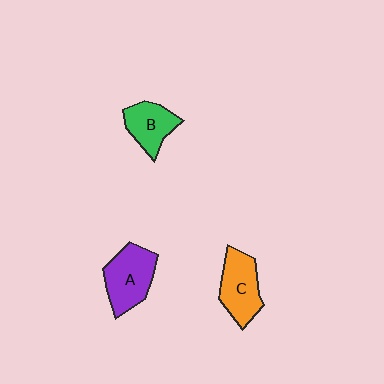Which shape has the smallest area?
Shape B (green).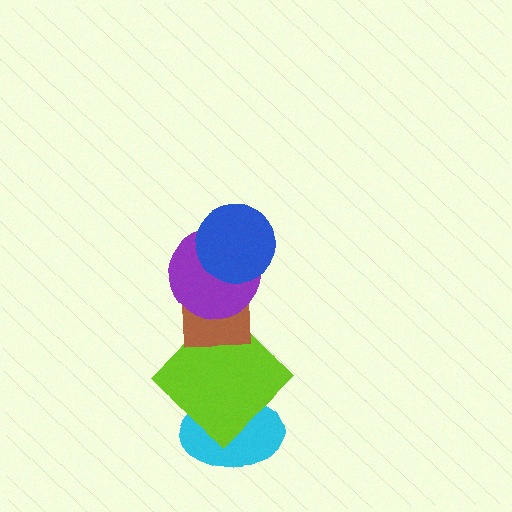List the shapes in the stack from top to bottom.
From top to bottom: the blue circle, the purple circle, the brown square, the lime diamond, the cyan ellipse.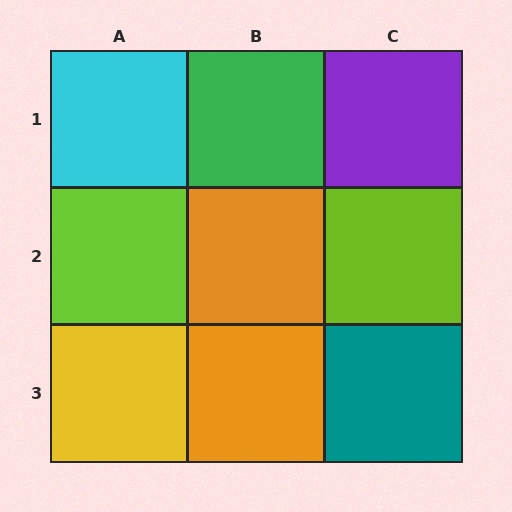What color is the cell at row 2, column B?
Orange.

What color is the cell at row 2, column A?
Lime.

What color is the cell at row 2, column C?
Lime.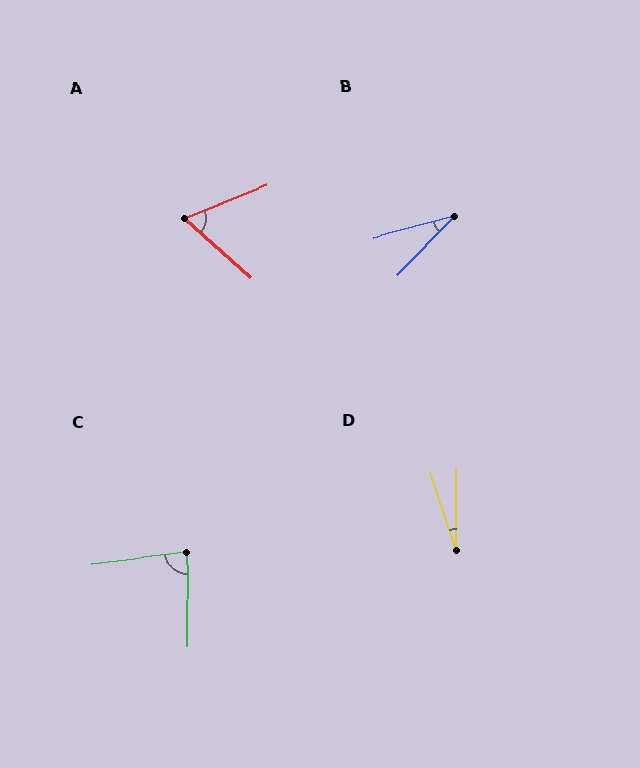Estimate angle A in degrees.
Approximately 63 degrees.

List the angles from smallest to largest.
D (19°), B (31°), A (63°), C (83°).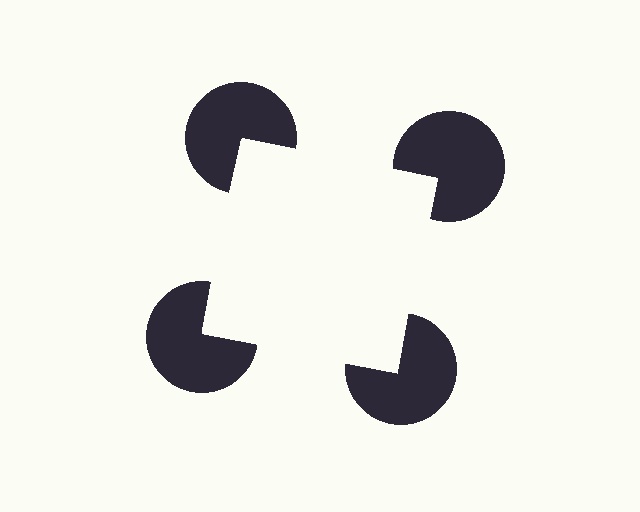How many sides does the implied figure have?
4 sides.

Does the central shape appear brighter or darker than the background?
It typically appears slightly brighter than the background, even though no actual brightness change is drawn.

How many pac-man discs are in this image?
There are 4 — one at each vertex of the illusory square.